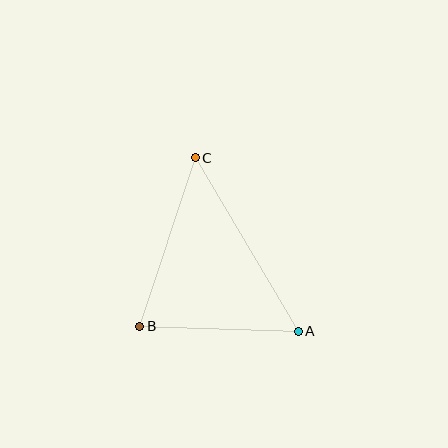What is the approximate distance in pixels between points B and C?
The distance between B and C is approximately 177 pixels.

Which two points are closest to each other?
Points A and B are closest to each other.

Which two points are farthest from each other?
Points A and C are farthest from each other.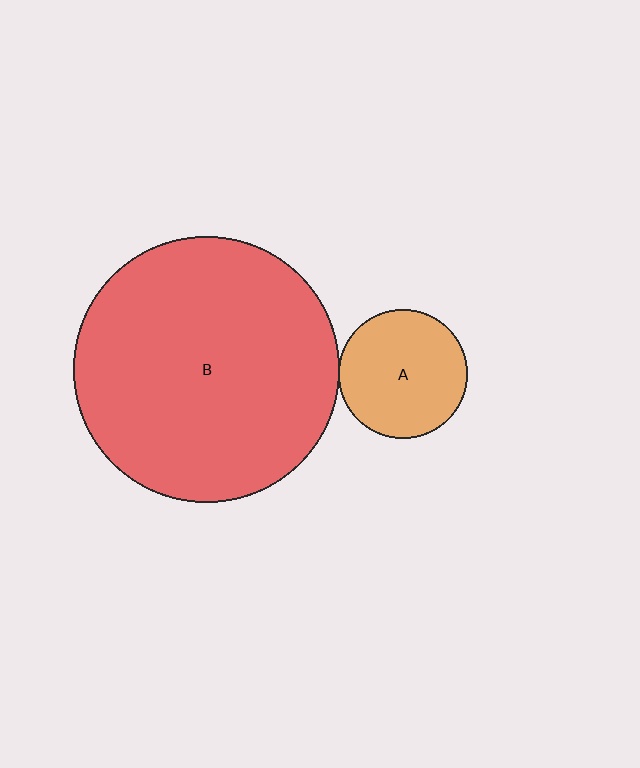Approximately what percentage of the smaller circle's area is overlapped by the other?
Approximately 5%.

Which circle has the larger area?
Circle B (red).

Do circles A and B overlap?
Yes.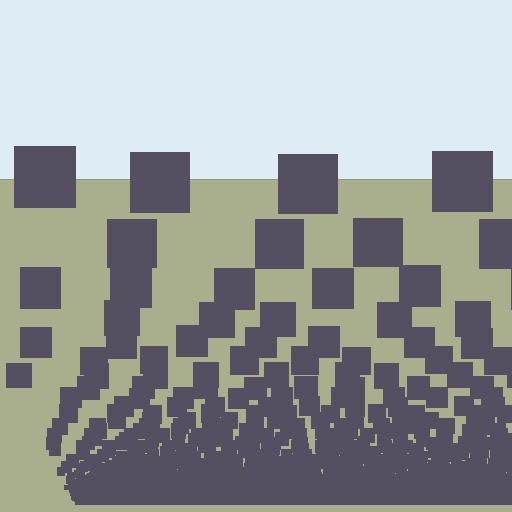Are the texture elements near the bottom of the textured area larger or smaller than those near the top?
Smaller. The gradient is inverted — elements near the bottom are smaller and denser.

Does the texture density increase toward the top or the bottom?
Density increases toward the bottom.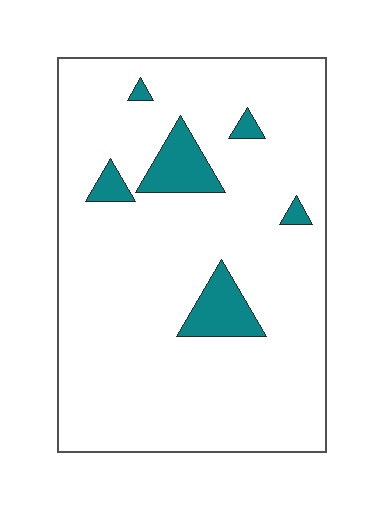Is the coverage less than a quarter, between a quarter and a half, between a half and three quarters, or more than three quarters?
Less than a quarter.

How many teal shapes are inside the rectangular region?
6.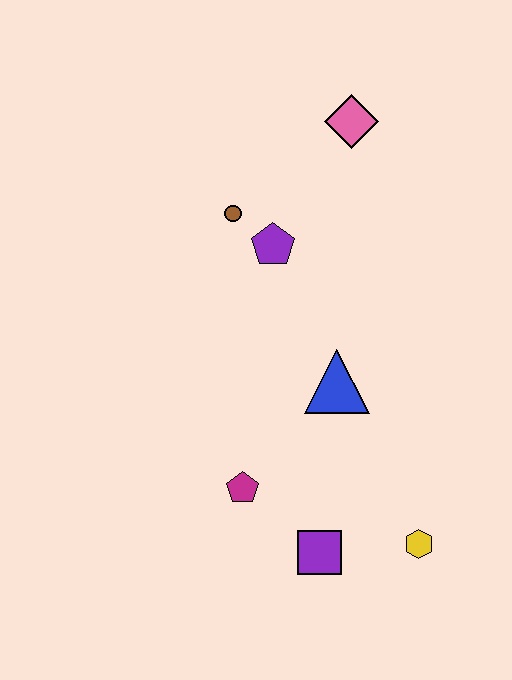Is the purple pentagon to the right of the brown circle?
Yes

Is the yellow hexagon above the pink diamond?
No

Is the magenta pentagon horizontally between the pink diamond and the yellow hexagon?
No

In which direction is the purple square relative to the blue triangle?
The purple square is below the blue triangle.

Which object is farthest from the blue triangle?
The pink diamond is farthest from the blue triangle.